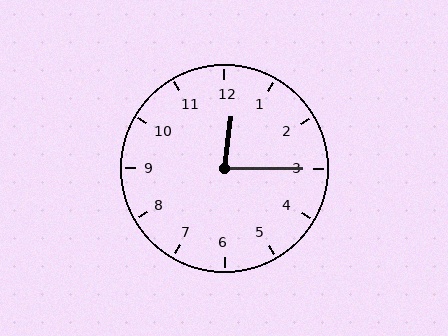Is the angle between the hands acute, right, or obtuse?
It is acute.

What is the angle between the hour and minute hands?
Approximately 82 degrees.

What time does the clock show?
12:15.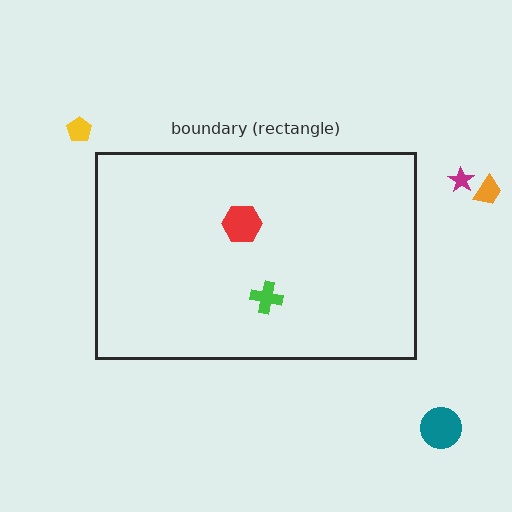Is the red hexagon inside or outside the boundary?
Inside.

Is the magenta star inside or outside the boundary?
Outside.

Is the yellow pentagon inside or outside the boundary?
Outside.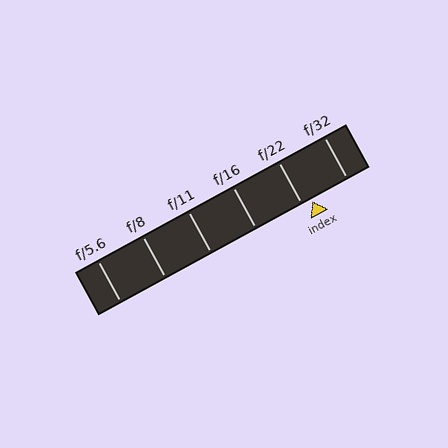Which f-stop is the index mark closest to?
The index mark is closest to f/22.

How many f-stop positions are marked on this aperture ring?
There are 6 f-stop positions marked.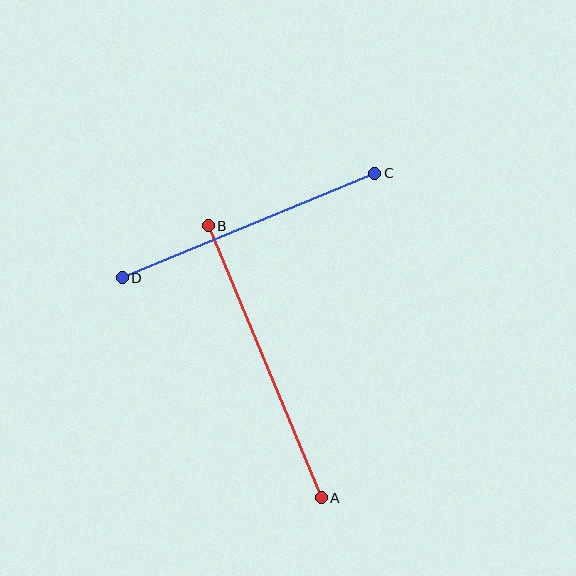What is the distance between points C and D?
The distance is approximately 273 pixels.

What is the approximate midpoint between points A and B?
The midpoint is at approximately (265, 362) pixels.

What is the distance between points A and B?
The distance is approximately 295 pixels.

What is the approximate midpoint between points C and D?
The midpoint is at approximately (248, 226) pixels.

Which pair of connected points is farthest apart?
Points A and B are farthest apart.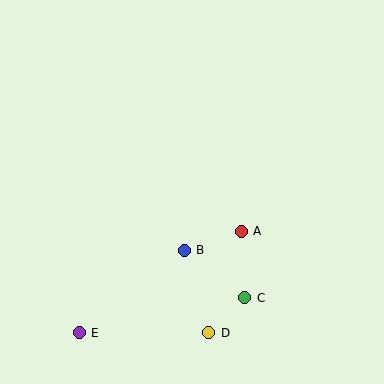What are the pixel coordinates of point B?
Point B is at (184, 250).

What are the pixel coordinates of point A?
Point A is at (241, 231).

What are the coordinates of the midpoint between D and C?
The midpoint between D and C is at (227, 315).